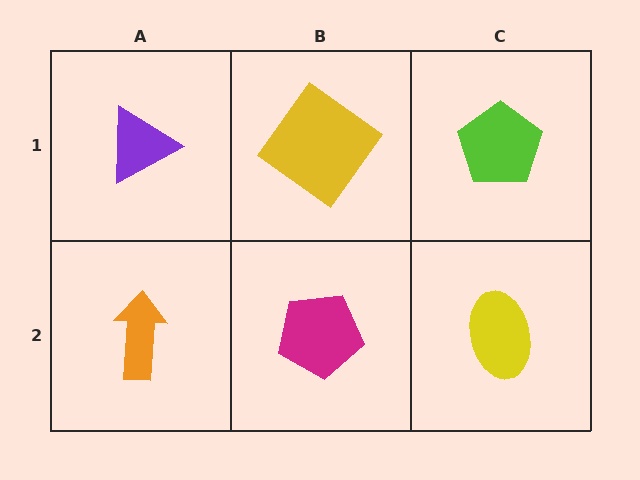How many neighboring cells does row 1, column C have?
2.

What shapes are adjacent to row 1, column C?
A yellow ellipse (row 2, column C), a yellow diamond (row 1, column B).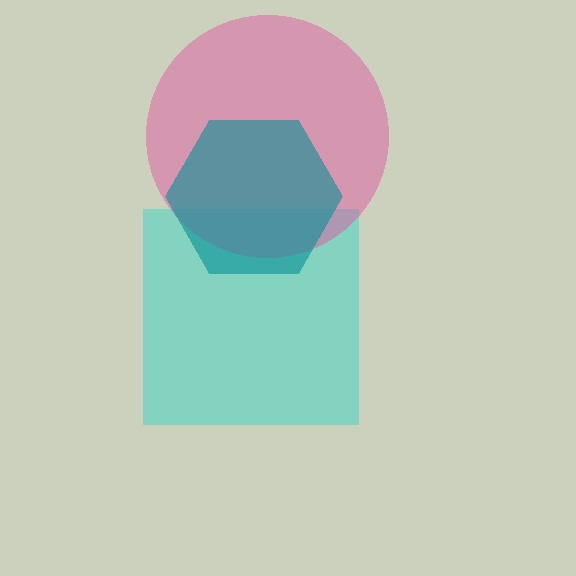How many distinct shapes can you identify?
There are 3 distinct shapes: a cyan square, a pink circle, a teal hexagon.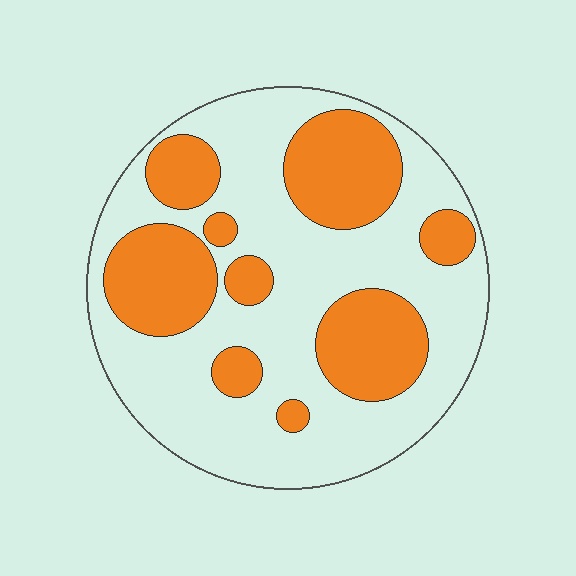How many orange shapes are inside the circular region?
9.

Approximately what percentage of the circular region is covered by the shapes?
Approximately 35%.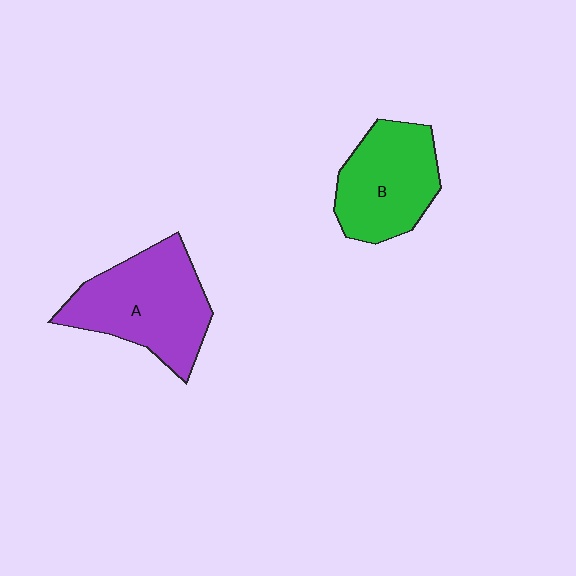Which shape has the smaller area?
Shape B (green).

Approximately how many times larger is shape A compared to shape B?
Approximately 1.2 times.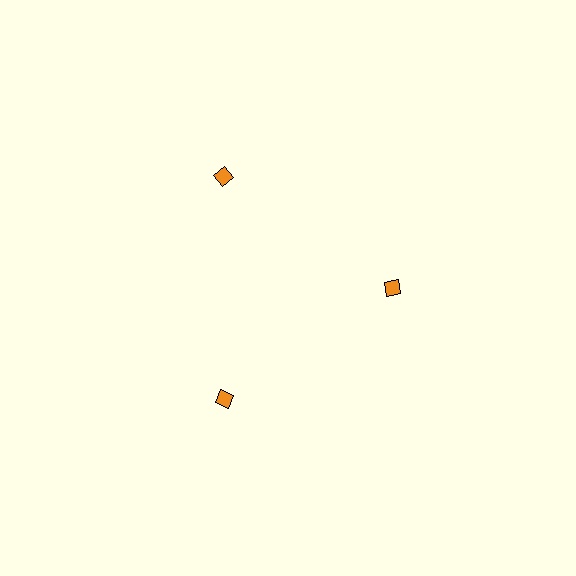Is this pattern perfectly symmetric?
No. The 3 orange diamonds are arranged in a ring, but one element near the 3 o'clock position is pulled inward toward the center, breaking the 3-fold rotational symmetry.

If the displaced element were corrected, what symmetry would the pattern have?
It would have 3-fold rotational symmetry — the pattern would map onto itself every 120 degrees.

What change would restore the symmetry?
The symmetry would be restored by moving it outward, back onto the ring so that all 3 diamonds sit at equal angles and equal distance from the center.